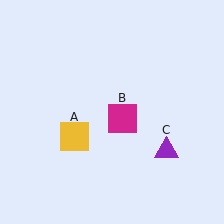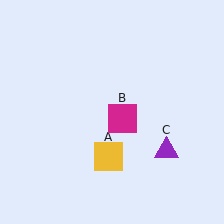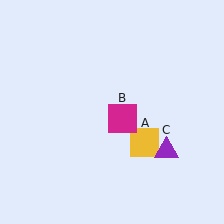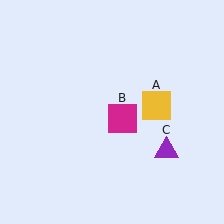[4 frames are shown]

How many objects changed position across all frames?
1 object changed position: yellow square (object A).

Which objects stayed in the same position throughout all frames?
Magenta square (object B) and purple triangle (object C) remained stationary.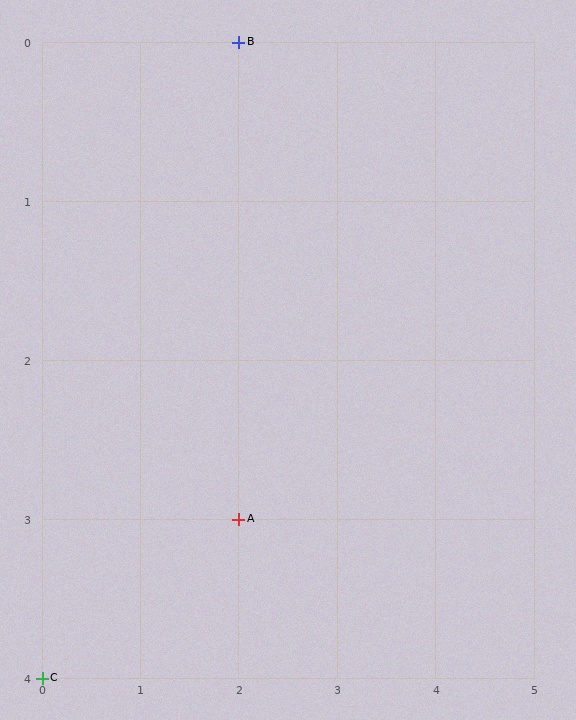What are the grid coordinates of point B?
Point B is at grid coordinates (2, 0).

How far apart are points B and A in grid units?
Points B and A are 3 rows apart.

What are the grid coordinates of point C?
Point C is at grid coordinates (0, 4).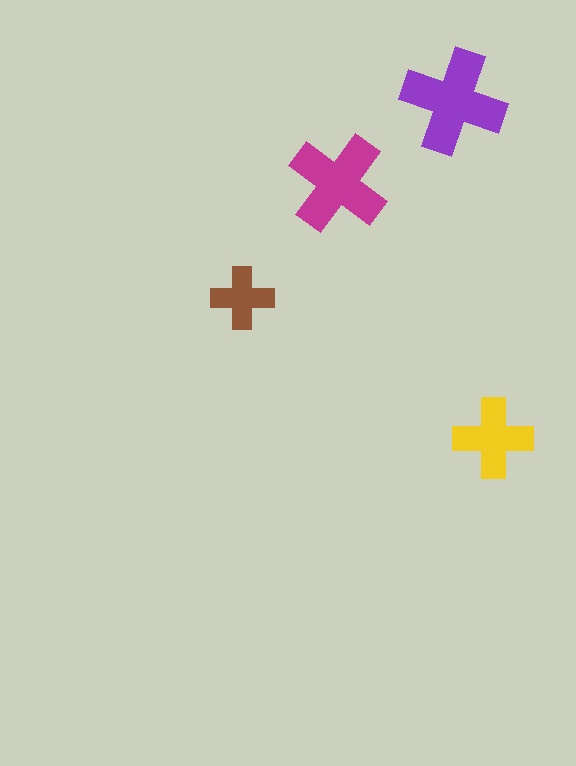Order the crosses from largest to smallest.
the purple one, the magenta one, the yellow one, the brown one.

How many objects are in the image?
There are 4 objects in the image.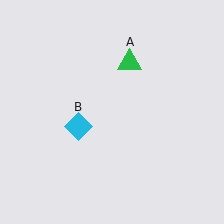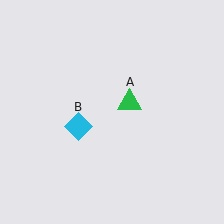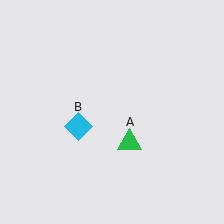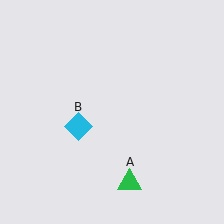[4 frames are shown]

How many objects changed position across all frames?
1 object changed position: green triangle (object A).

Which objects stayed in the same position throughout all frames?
Cyan diamond (object B) remained stationary.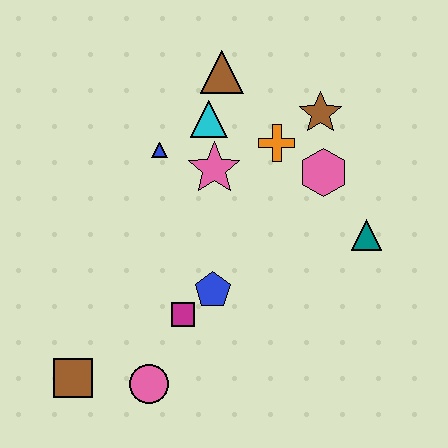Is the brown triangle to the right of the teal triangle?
No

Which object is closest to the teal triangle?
The pink hexagon is closest to the teal triangle.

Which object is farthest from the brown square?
The brown star is farthest from the brown square.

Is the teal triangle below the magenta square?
No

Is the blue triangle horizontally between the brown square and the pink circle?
No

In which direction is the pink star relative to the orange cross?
The pink star is to the left of the orange cross.